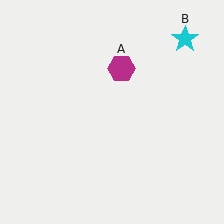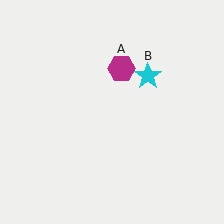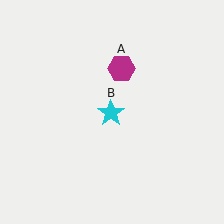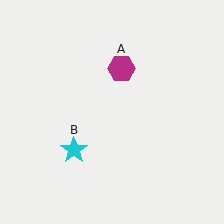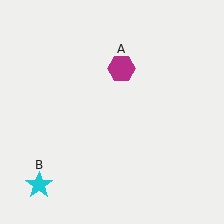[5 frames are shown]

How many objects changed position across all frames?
1 object changed position: cyan star (object B).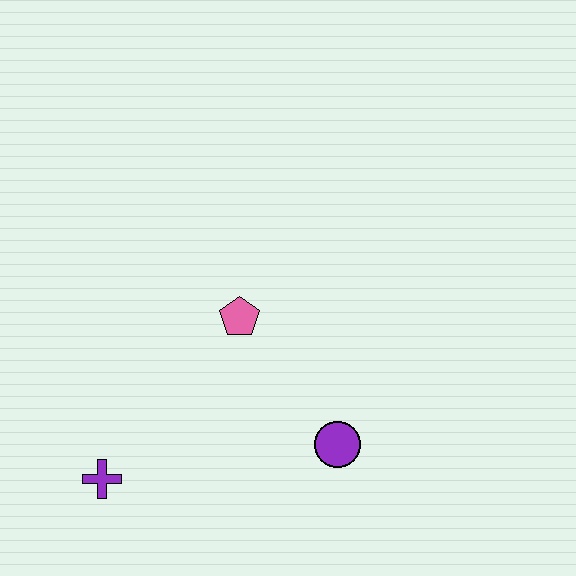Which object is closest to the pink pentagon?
The purple circle is closest to the pink pentagon.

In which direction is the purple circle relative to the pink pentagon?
The purple circle is below the pink pentagon.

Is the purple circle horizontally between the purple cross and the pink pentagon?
No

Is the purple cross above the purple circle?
No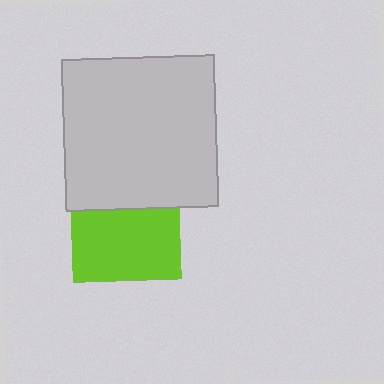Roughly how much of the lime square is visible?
Most of it is visible (roughly 65%).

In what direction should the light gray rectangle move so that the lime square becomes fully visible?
The light gray rectangle should move up. That is the shortest direction to clear the overlap and leave the lime square fully visible.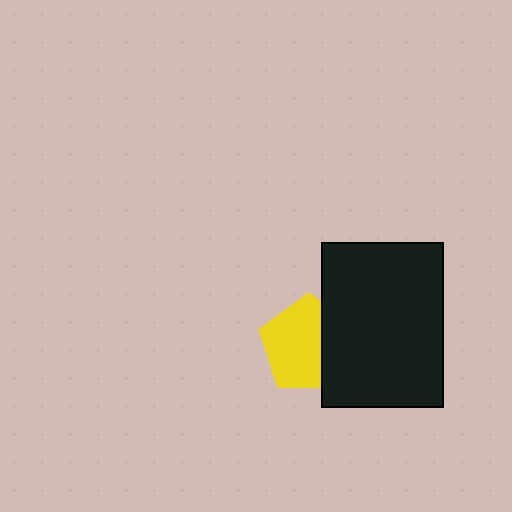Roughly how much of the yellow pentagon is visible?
Most of it is visible (roughly 68%).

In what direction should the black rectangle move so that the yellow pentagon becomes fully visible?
The black rectangle should move right. That is the shortest direction to clear the overlap and leave the yellow pentagon fully visible.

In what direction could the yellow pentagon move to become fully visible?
The yellow pentagon could move left. That would shift it out from behind the black rectangle entirely.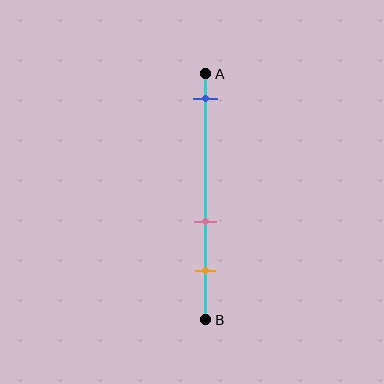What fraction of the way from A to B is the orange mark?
The orange mark is approximately 80% (0.8) of the way from A to B.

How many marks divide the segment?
There are 3 marks dividing the segment.